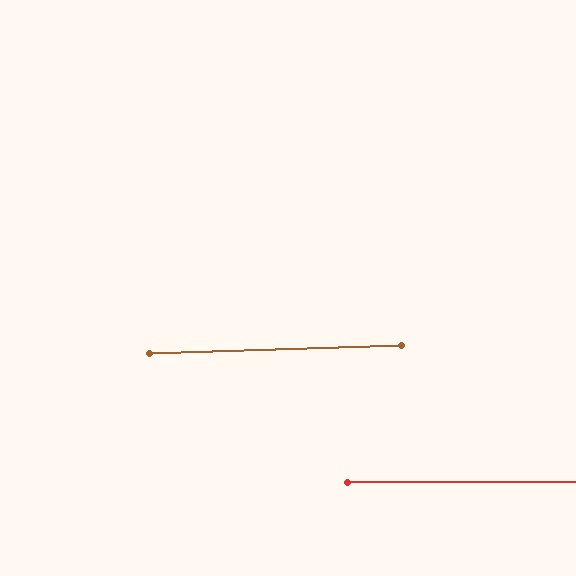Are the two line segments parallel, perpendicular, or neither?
Parallel — their directions differ by only 1.9°.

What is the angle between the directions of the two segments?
Approximately 2 degrees.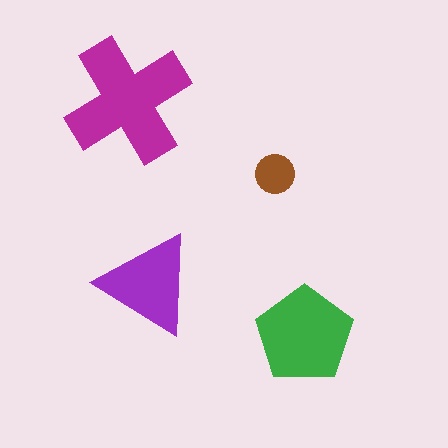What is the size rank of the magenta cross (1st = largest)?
1st.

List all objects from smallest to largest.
The brown circle, the purple triangle, the green pentagon, the magenta cross.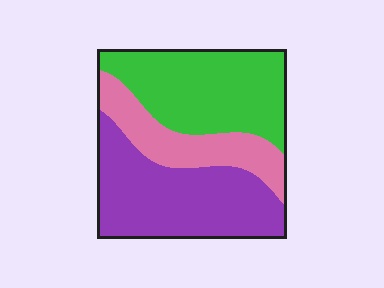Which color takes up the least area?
Pink, at roughly 20%.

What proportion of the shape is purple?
Purple takes up about two fifths (2/5) of the shape.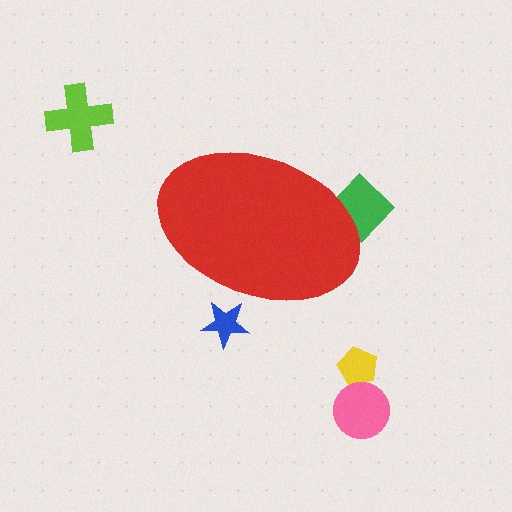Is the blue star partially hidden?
Yes, the blue star is partially hidden behind the red ellipse.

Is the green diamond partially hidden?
Yes, the green diamond is partially hidden behind the red ellipse.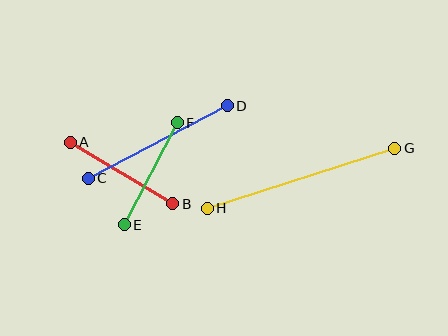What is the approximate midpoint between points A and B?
The midpoint is at approximately (121, 173) pixels.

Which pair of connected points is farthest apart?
Points G and H are farthest apart.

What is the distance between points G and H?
The distance is approximately 197 pixels.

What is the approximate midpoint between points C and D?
The midpoint is at approximately (158, 142) pixels.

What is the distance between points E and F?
The distance is approximately 115 pixels.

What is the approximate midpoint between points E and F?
The midpoint is at approximately (151, 174) pixels.